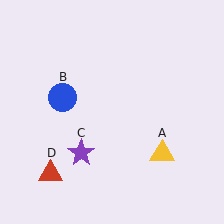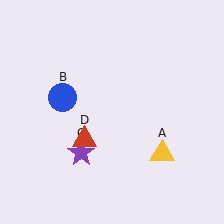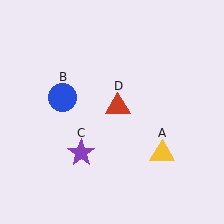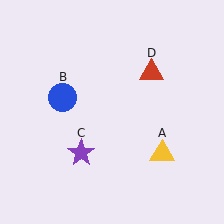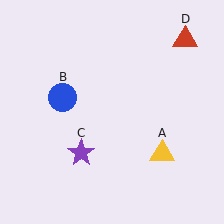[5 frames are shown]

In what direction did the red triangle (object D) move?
The red triangle (object D) moved up and to the right.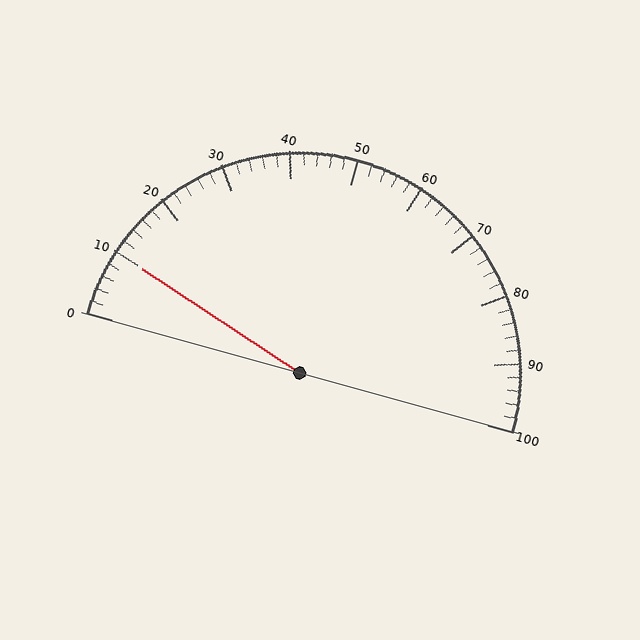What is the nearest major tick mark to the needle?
The nearest major tick mark is 10.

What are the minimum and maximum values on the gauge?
The gauge ranges from 0 to 100.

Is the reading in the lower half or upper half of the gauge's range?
The reading is in the lower half of the range (0 to 100).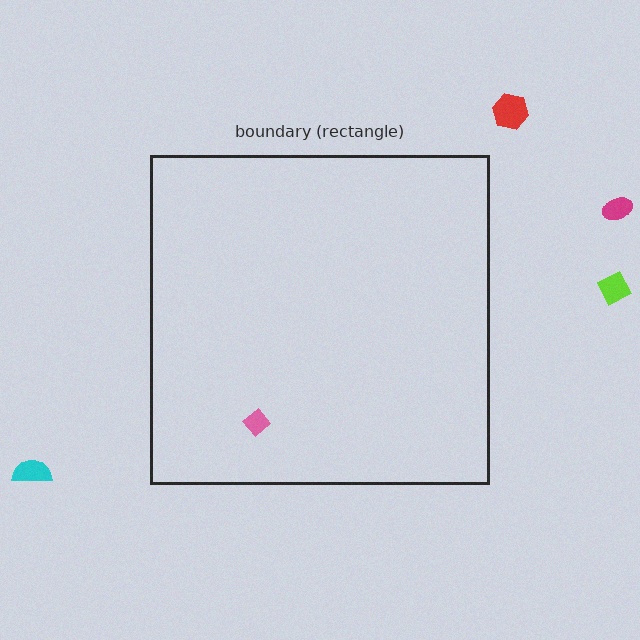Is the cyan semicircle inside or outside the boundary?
Outside.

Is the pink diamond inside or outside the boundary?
Inside.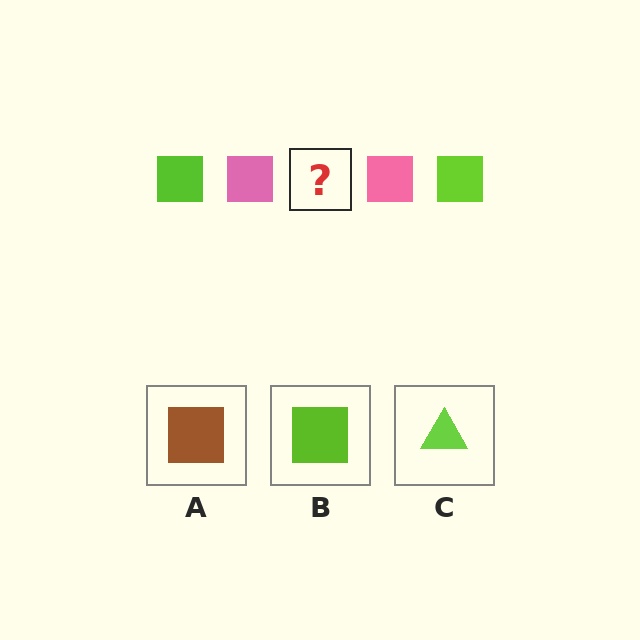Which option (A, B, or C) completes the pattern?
B.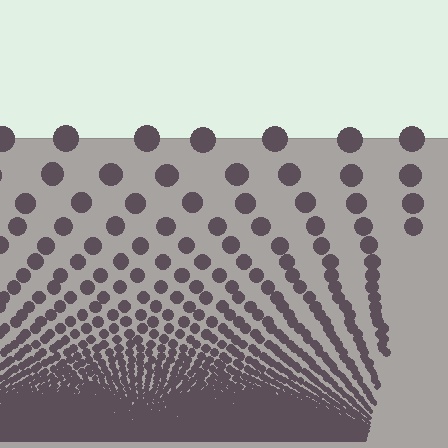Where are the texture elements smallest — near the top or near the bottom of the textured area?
Near the bottom.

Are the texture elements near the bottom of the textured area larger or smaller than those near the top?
Smaller. The gradient is inverted — elements near the bottom are smaller and denser.